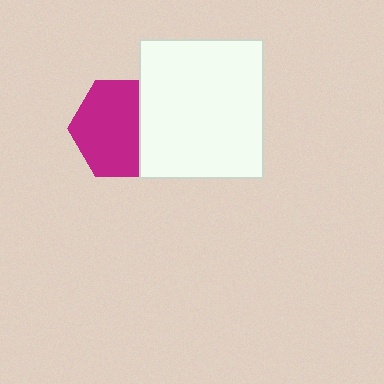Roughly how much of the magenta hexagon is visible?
Most of it is visible (roughly 70%).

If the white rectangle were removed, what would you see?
You would see the complete magenta hexagon.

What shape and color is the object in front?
The object in front is a white rectangle.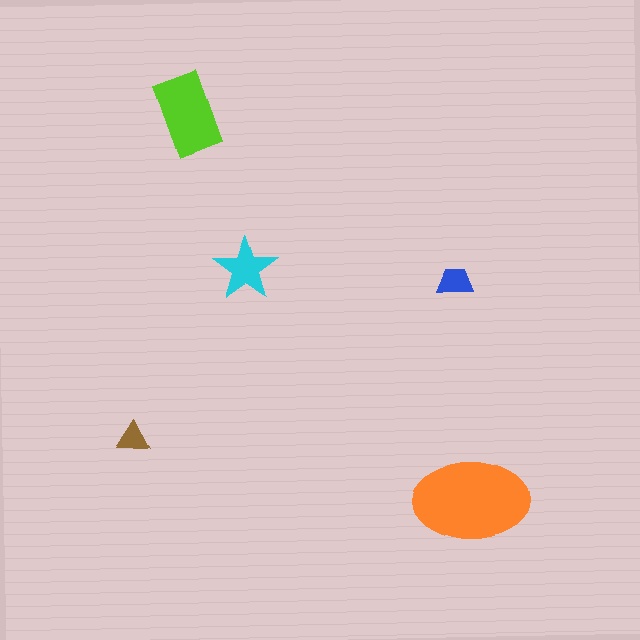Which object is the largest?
The orange ellipse.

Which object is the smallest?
The brown triangle.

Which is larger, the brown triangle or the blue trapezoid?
The blue trapezoid.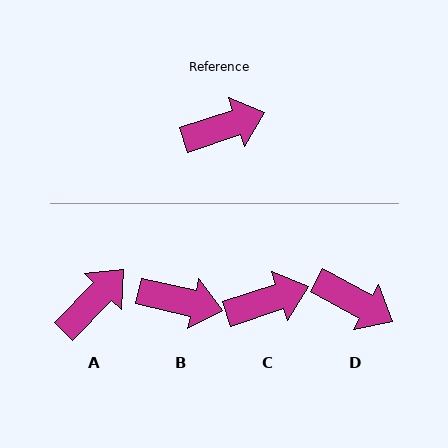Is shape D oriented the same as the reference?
No, it is off by about 47 degrees.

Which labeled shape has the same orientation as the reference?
C.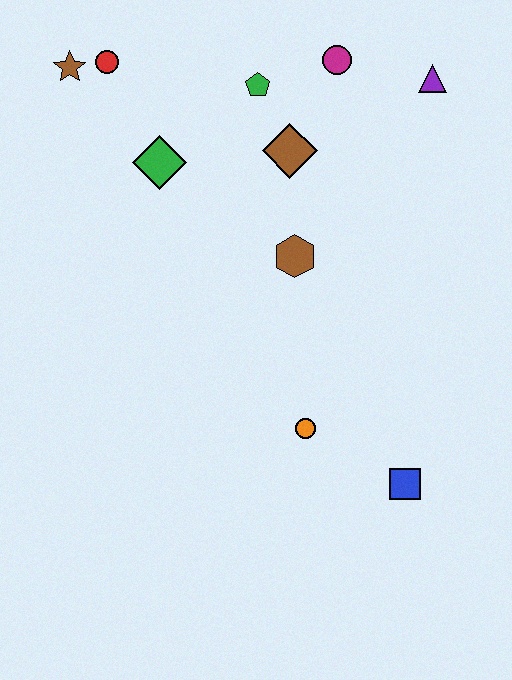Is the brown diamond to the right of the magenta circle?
No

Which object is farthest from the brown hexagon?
The brown star is farthest from the brown hexagon.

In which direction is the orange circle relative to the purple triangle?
The orange circle is below the purple triangle.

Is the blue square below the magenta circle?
Yes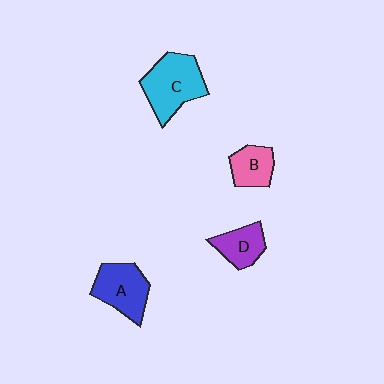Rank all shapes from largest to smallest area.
From largest to smallest: C (cyan), A (blue), D (purple), B (pink).